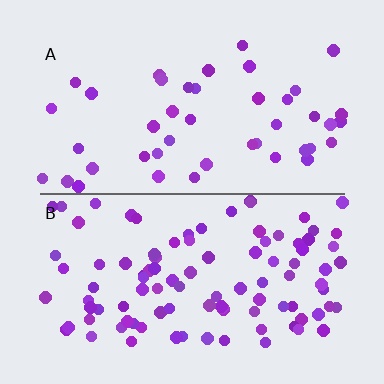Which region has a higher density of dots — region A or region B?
B (the bottom).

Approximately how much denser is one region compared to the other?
Approximately 2.3× — region B over region A.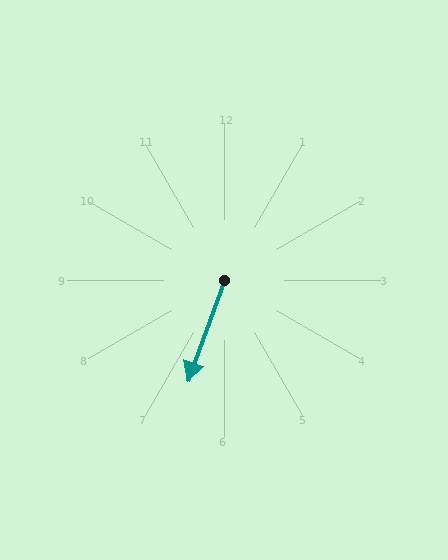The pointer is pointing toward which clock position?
Roughly 7 o'clock.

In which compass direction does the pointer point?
South.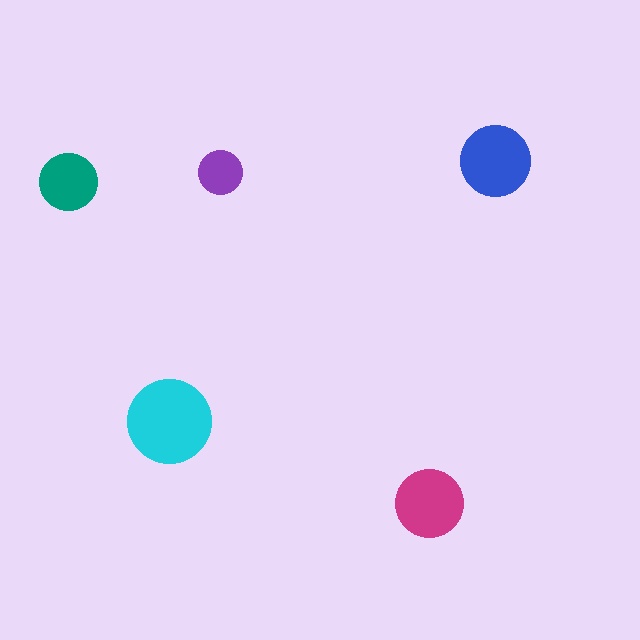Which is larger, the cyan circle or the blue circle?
The cyan one.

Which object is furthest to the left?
The teal circle is leftmost.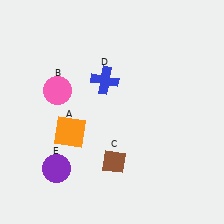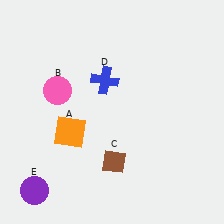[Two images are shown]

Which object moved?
The purple circle (E) moved left.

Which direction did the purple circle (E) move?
The purple circle (E) moved left.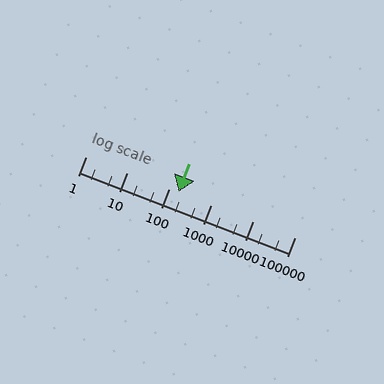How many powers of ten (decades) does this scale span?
The scale spans 5 decades, from 1 to 100000.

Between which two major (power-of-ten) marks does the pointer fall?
The pointer is between 100 and 1000.